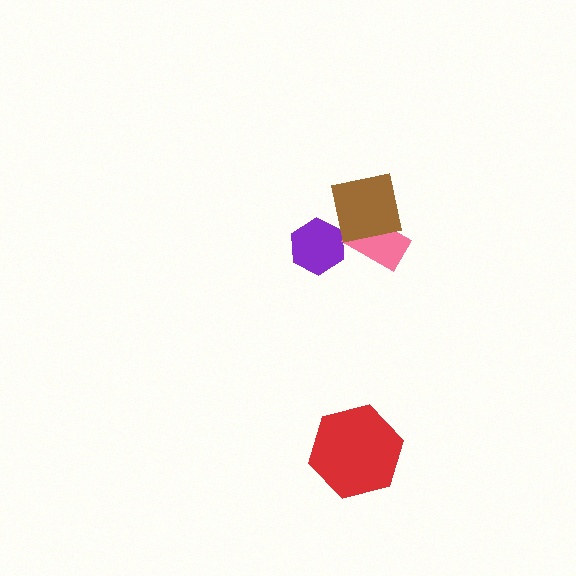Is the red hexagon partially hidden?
No, no other shape covers it.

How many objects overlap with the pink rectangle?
1 object overlaps with the pink rectangle.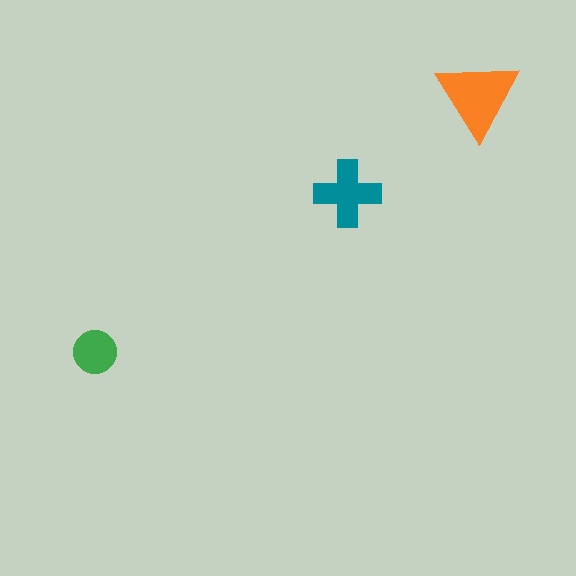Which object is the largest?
The orange triangle.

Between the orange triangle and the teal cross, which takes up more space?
The orange triangle.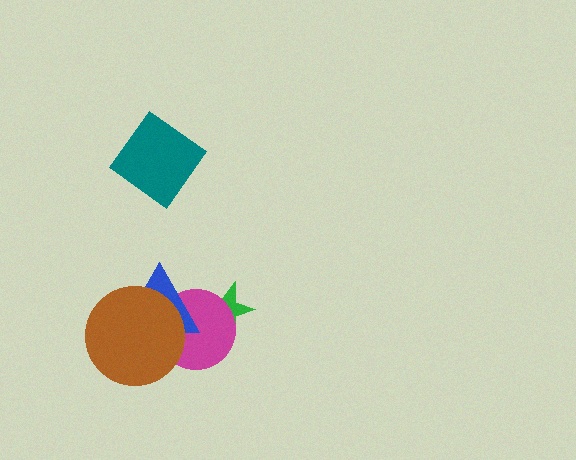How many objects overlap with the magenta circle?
3 objects overlap with the magenta circle.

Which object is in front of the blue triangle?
The brown circle is in front of the blue triangle.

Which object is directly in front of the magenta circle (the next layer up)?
The blue triangle is directly in front of the magenta circle.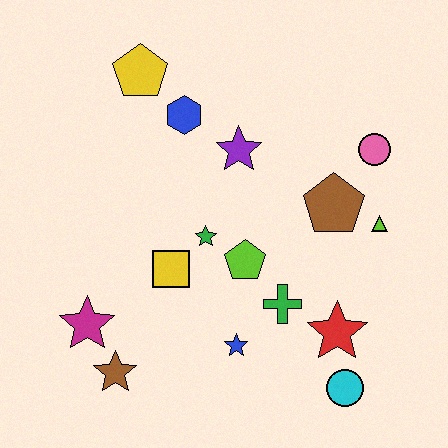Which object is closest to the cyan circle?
The red star is closest to the cyan circle.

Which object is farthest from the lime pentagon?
The yellow pentagon is farthest from the lime pentagon.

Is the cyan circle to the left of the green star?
No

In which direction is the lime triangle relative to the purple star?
The lime triangle is to the right of the purple star.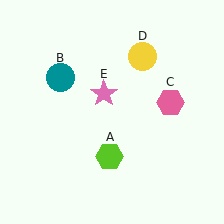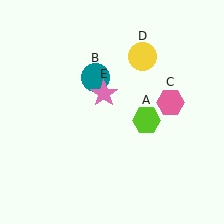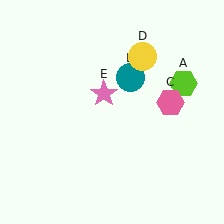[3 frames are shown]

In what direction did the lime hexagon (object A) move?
The lime hexagon (object A) moved up and to the right.